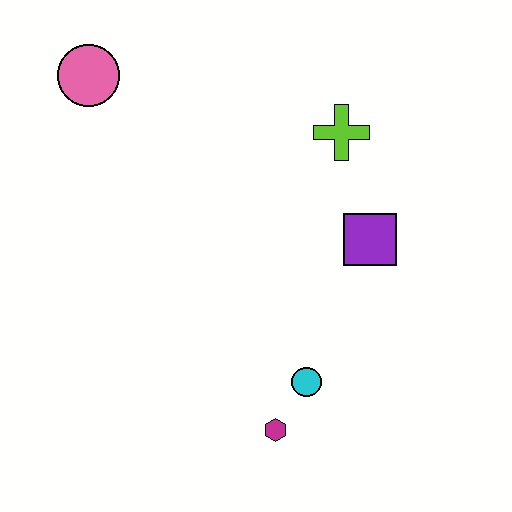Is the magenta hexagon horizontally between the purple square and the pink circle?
Yes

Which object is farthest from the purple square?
The pink circle is farthest from the purple square.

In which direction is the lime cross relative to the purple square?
The lime cross is above the purple square.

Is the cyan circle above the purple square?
No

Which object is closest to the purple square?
The lime cross is closest to the purple square.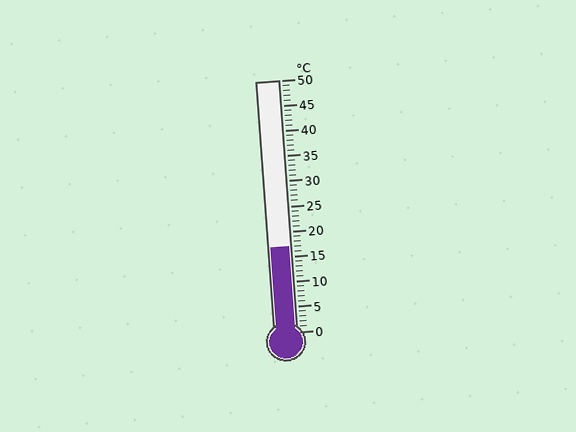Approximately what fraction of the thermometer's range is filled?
The thermometer is filled to approximately 35% of its range.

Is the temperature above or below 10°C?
The temperature is above 10°C.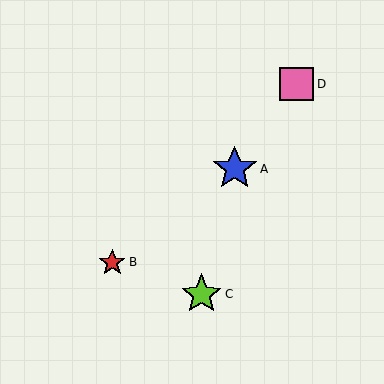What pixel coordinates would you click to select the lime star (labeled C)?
Click at (201, 294) to select the lime star C.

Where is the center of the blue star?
The center of the blue star is at (235, 169).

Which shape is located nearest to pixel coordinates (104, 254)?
The red star (labeled B) at (112, 262) is nearest to that location.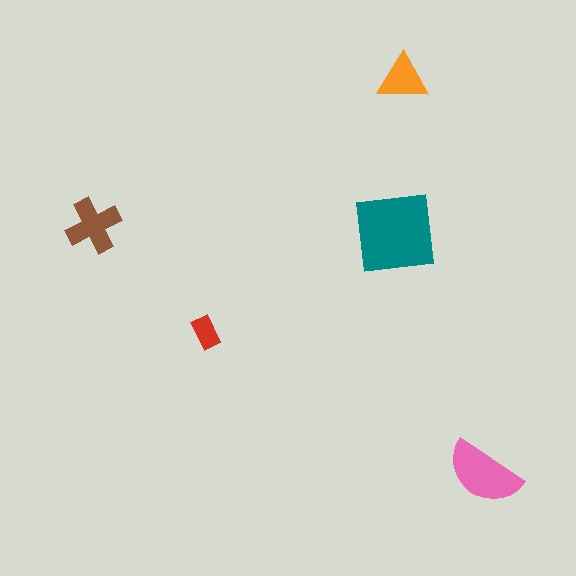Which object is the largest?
The teal square.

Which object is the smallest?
The red rectangle.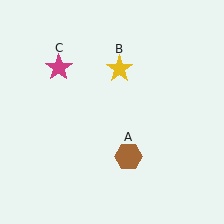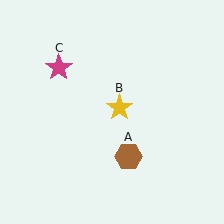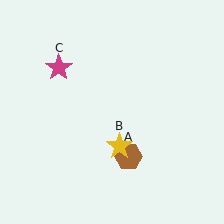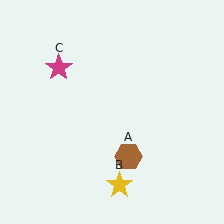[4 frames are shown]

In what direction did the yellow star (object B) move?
The yellow star (object B) moved down.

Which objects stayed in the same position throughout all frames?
Brown hexagon (object A) and magenta star (object C) remained stationary.